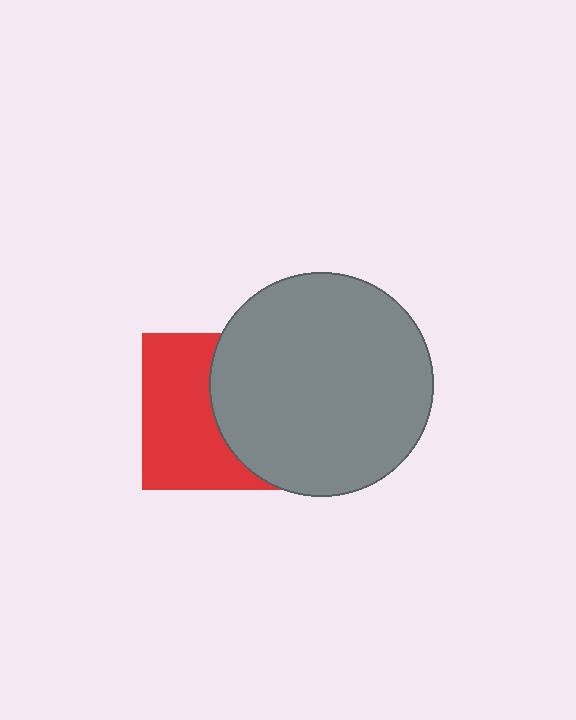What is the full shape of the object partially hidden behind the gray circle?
The partially hidden object is a red square.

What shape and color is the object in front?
The object in front is a gray circle.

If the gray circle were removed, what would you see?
You would see the complete red square.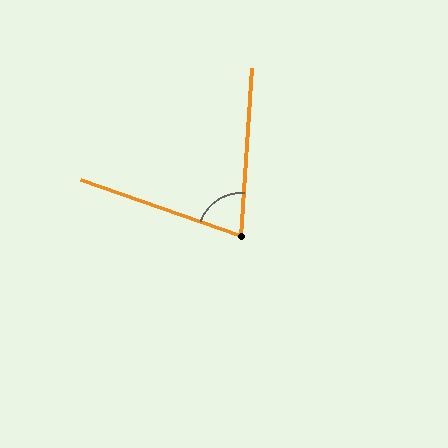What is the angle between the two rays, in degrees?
Approximately 74 degrees.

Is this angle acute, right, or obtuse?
It is acute.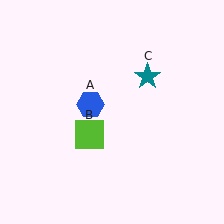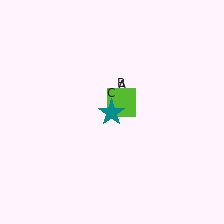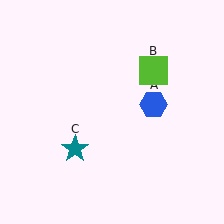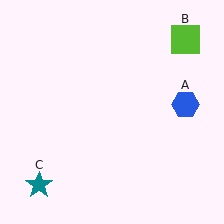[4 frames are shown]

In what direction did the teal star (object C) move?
The teal star (object C) moved down and to the left.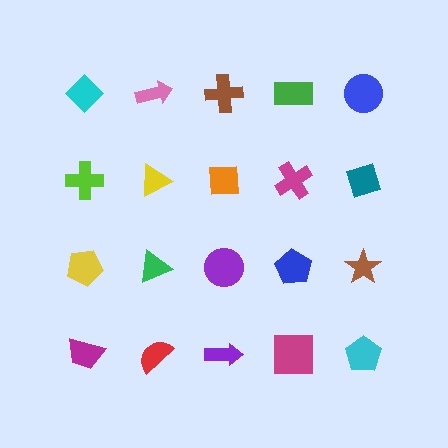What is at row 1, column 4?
A green rectangle.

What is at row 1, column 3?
A brown cross.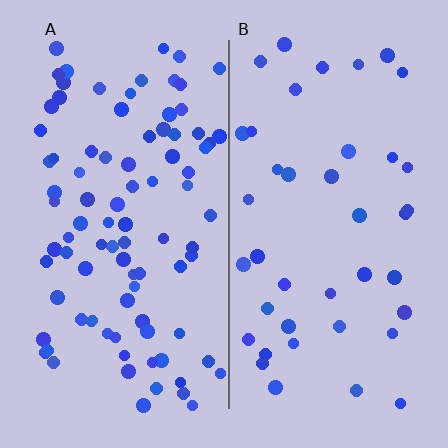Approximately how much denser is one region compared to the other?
Approximately 2.2× — region A over region B.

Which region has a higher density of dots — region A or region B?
A (the left).